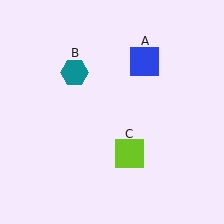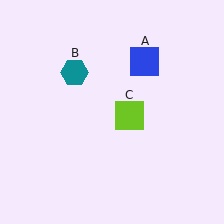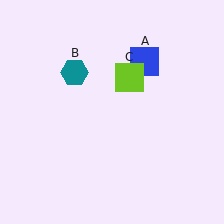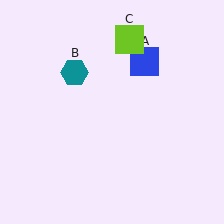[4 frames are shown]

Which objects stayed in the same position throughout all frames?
Blue square (object A) and teal hexagon (object B) remained stationary.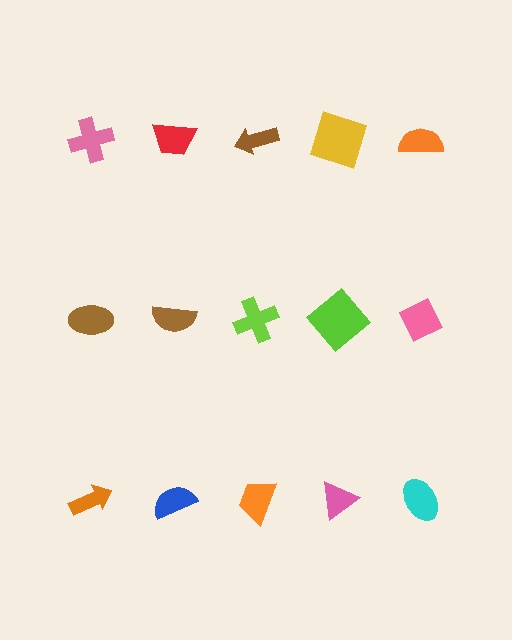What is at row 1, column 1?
A pink cross.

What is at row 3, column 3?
An orange trapezoid.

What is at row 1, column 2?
A red trapezoid.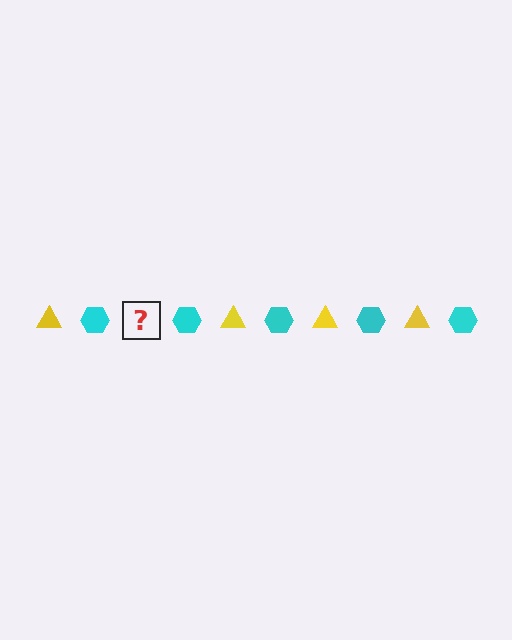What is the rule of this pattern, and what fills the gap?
The rule is that the pattern alternates between yellow triangle and cyan hexagon. The gap should be filled with a yellow triangle.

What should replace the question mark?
The question mark should be replaced with a yellow triangle.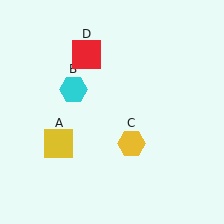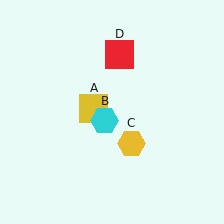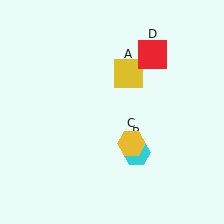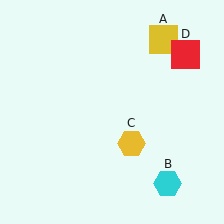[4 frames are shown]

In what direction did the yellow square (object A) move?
The yellow square (object A) moved up and to the right.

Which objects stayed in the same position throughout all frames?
Yellow hexagon (object C) remained stationary.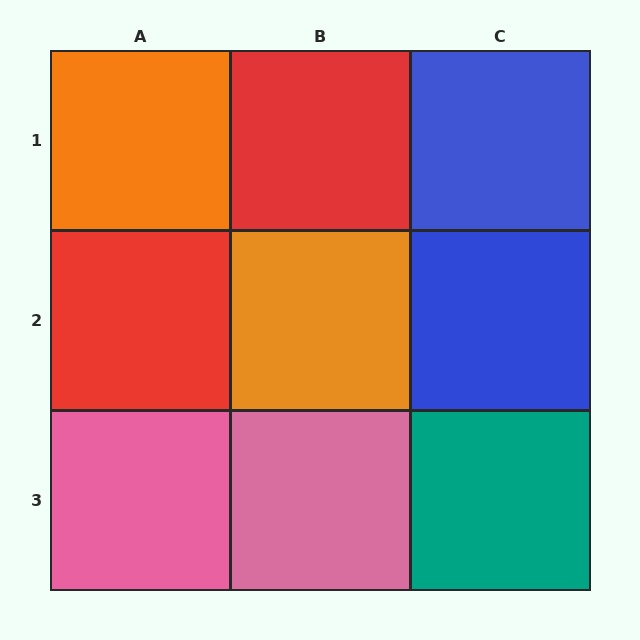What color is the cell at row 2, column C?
Blue.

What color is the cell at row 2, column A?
Red.